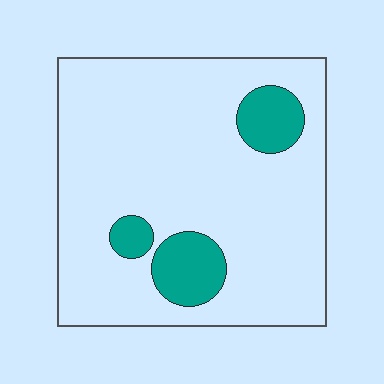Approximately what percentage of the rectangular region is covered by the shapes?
Approximately 15%.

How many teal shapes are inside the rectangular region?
3.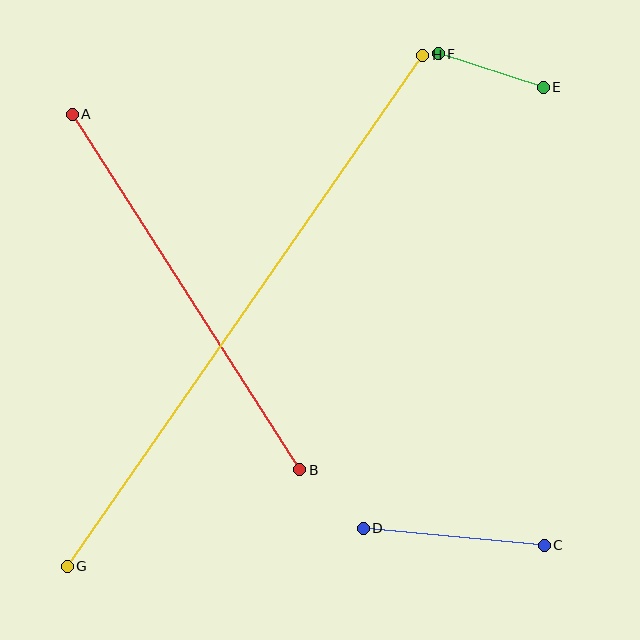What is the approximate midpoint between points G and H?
The midpoint is at approximately (245, 311) pixels.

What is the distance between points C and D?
The distance is approximately 182 pixels.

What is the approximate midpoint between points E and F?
The midpoint is at approximately (491, 71) pixels.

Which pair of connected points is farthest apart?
Points G and H are farthest apart.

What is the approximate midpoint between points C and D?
The midpoint is at approximately (454, 537) pixels.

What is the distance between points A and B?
The distance is approximately 422 pixels.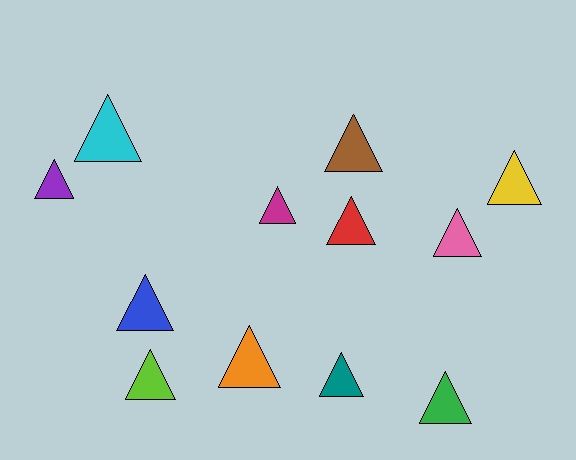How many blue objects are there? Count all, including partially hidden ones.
There is 1 blue object.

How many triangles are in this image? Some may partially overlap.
There are 12 triangles.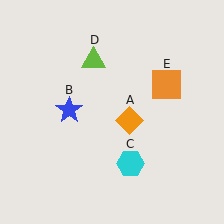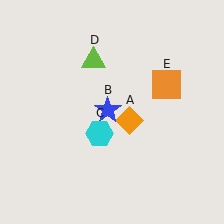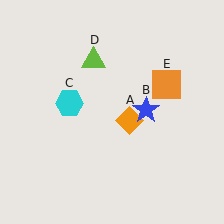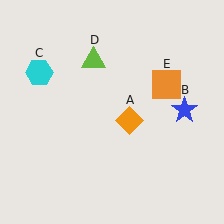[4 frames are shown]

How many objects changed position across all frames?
2 objects changed position: blue star (object B), cyan hexagon (object C).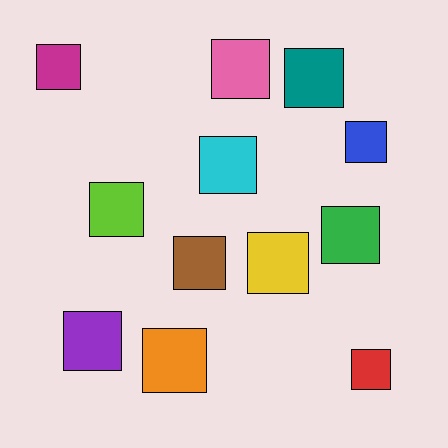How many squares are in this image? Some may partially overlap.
There are 12 squares.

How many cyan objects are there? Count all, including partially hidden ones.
There is 1 cyan object.